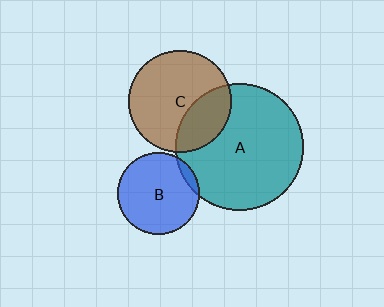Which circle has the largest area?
Circle A (teal).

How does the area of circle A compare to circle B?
Approximately 2.4 times.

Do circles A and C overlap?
Yes.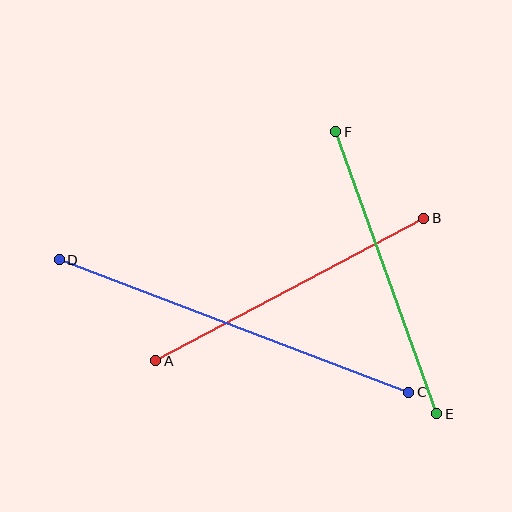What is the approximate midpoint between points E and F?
The midpoint is at approximately (386, 273) pixels.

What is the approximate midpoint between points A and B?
The midpoint is at approximately (290, 290) pixels.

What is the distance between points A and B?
The distance is approximately 303 pixels.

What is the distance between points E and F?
The distance is approximately 300 pixels.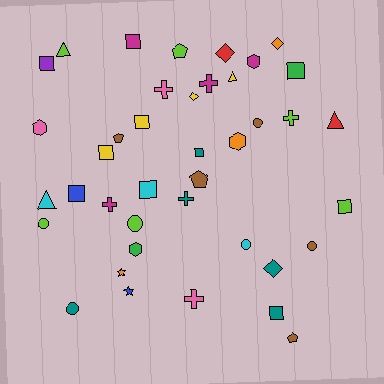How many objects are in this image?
There are 40 objects.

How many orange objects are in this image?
There are 3 orange objects.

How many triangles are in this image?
There are 4 triangles.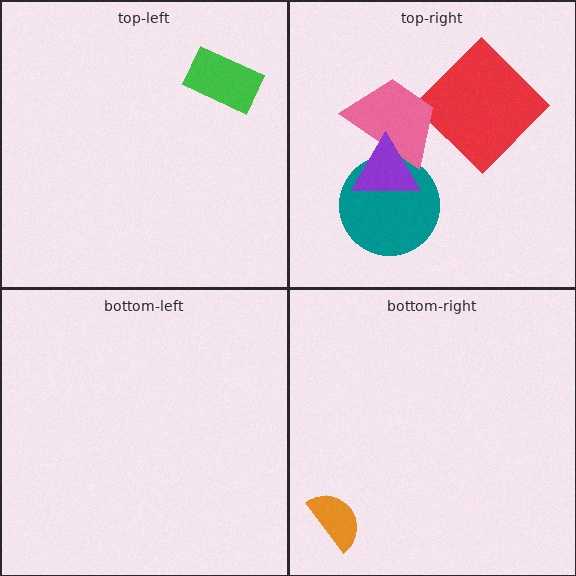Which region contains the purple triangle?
The top-right region.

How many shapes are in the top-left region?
1.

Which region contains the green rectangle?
The top-left region.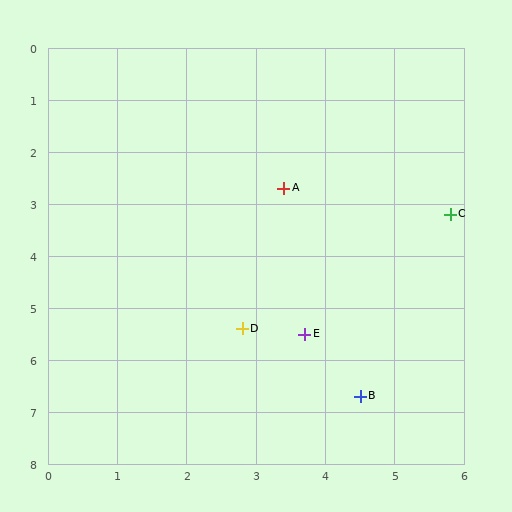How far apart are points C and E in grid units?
Points C and E are about 3.1 grid units apart.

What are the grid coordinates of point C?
Point C is at approximately (5.8, 3.2).